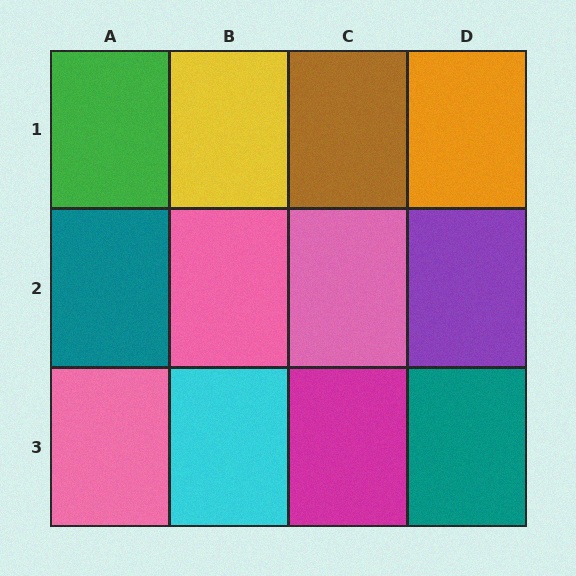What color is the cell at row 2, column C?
Pink.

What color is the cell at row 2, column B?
Pink.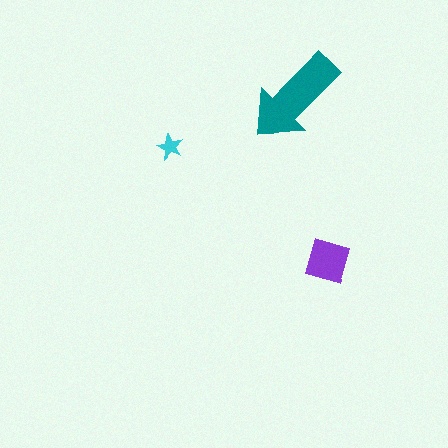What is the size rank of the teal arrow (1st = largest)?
1st.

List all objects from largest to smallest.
The teal arrow, the purple square, the cyan star.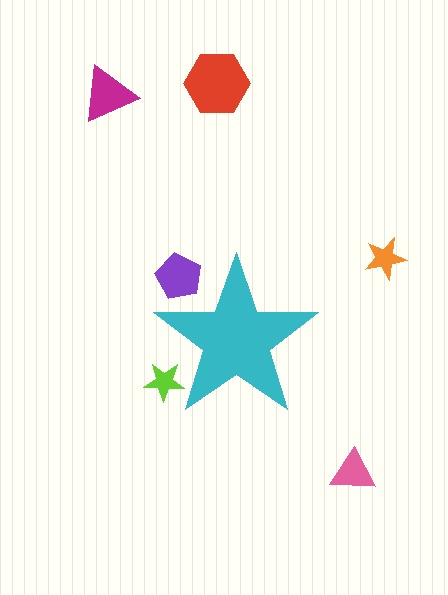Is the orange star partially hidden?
No, the orange star is fully visible.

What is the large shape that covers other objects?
A cyan star.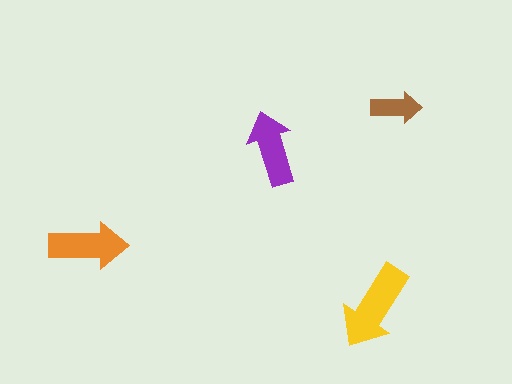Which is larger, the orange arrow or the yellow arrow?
The yellow one.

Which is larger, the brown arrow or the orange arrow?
The orange one.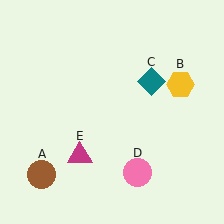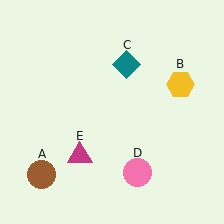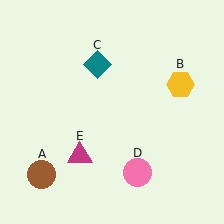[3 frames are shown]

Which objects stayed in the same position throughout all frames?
Brown circle (object A) and yellow hexagon (object B) and pink circle (object D) and magenta triangle (object E) remained stationary.